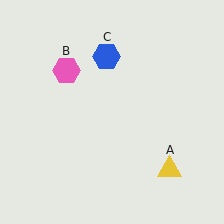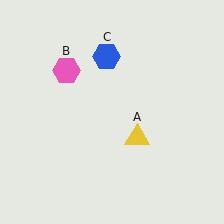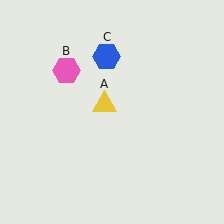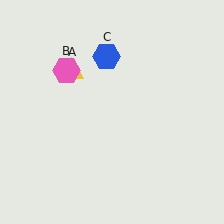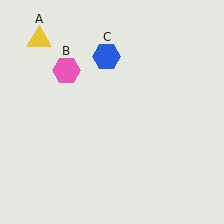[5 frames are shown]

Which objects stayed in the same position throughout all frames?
Pink hexagon (object B) and blue hexagon (object C) remained stationary.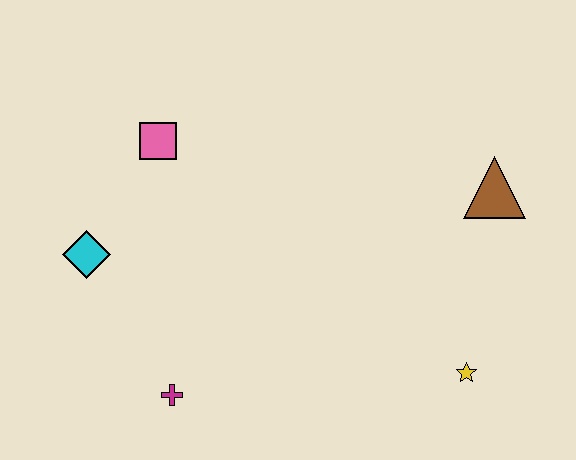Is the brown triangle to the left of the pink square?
No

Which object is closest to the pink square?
The cyan diamond is closest to the pink square.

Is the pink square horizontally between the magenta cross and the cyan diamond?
Yes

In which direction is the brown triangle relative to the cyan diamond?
The brown triangle is to the right of the cyan diamond.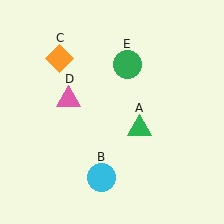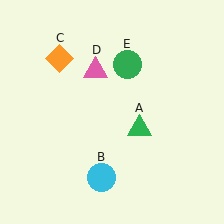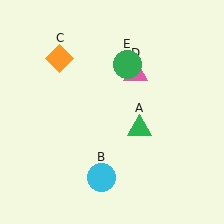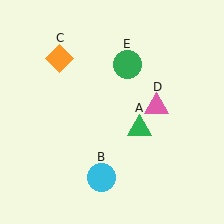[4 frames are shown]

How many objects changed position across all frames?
1 object changed position: pink triangle (object D).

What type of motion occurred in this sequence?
The pink triangle (object D) rotated clockwise around the center of the scene.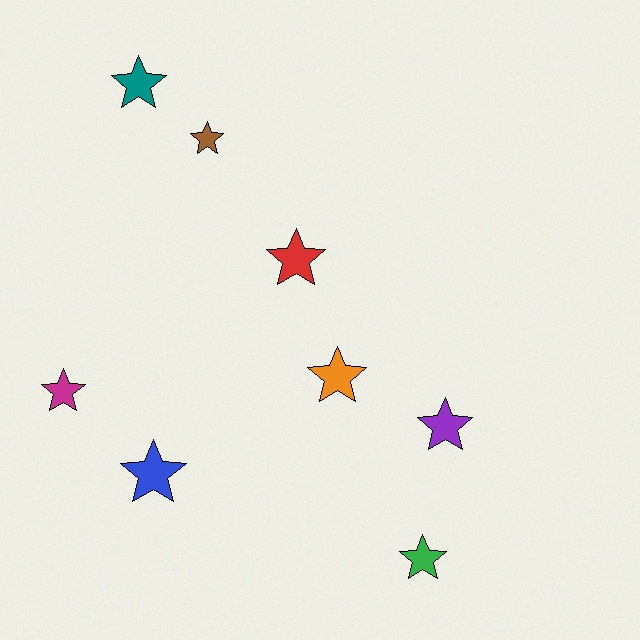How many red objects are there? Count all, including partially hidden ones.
There is 1 red object.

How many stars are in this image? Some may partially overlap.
There are 8 stars.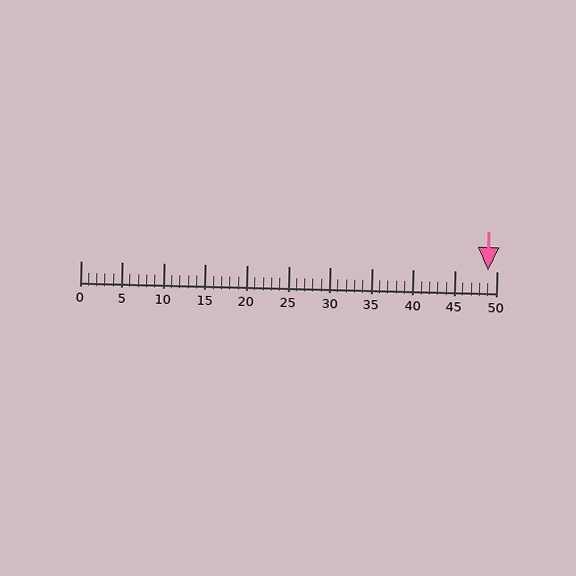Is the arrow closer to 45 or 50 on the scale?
The arrow is closer to 50.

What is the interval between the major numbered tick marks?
The major tick marks are spaced 5 units apart.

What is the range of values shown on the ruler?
The ruler shows values from 0 to 50.